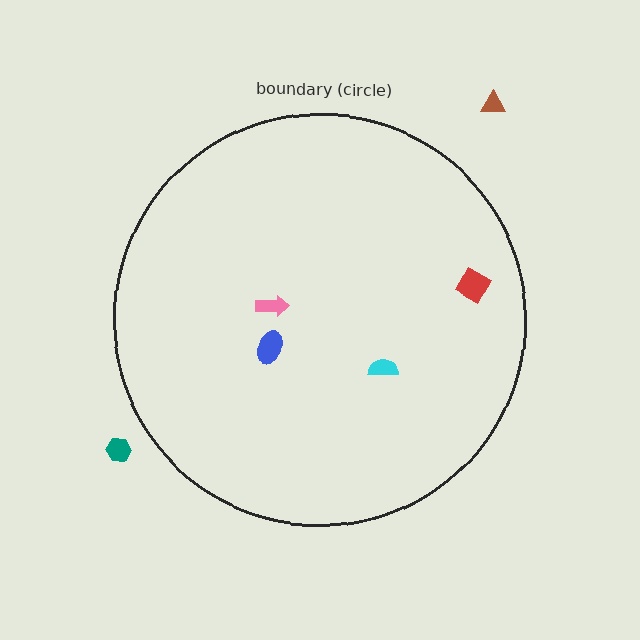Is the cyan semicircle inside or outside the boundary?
Inside.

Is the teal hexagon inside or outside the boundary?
Outside.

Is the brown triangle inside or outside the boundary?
Outside.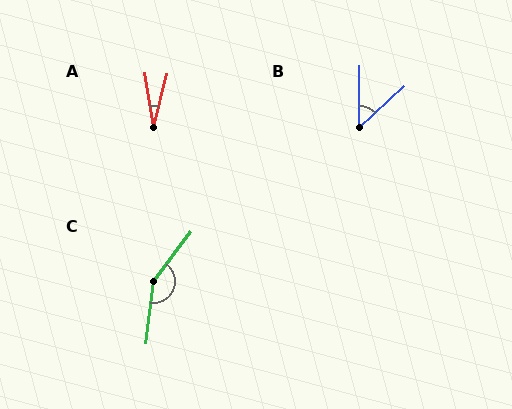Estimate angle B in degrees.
Approximately 47 degrees.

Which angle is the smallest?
A, at approximately 23 degrees.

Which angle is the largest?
C, at approximately 150 degrees.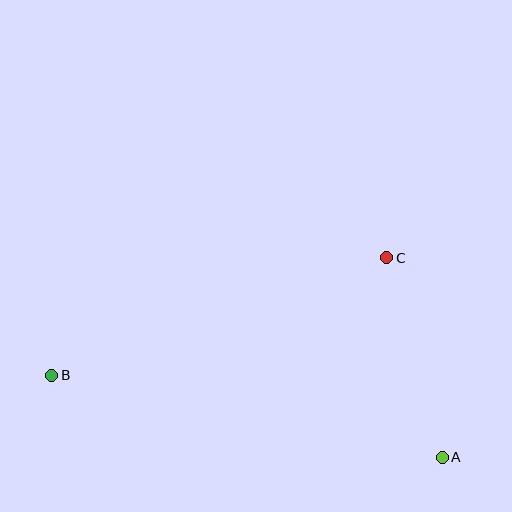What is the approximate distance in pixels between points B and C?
The distance between B and C is approximately 355 pixels.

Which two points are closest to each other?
Points A and C are closest to each other.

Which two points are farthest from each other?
Points A and B are farthest from each other.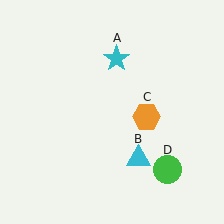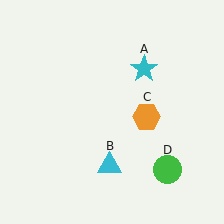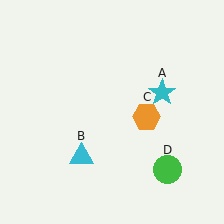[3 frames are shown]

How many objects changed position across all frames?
2 objects changed position: cyan star (object A), cyan triangle (object B).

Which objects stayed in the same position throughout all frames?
Orange hexagon (object C) and green circle (object D) remained stationary.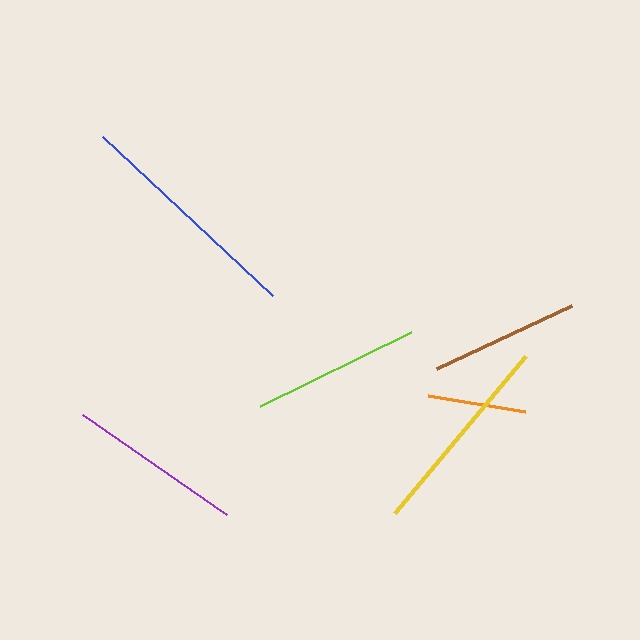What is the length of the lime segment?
The lime segment is approximately 168 pixels long.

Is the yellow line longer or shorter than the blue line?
The blue line is longer than the yellow line.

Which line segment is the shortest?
The orange line is the shortest at approximately 99 pixels.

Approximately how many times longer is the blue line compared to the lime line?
The blue line is approximately 1.4 times the length of the lime line.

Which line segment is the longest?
The blue line is the longest at approximately 233 pixels.